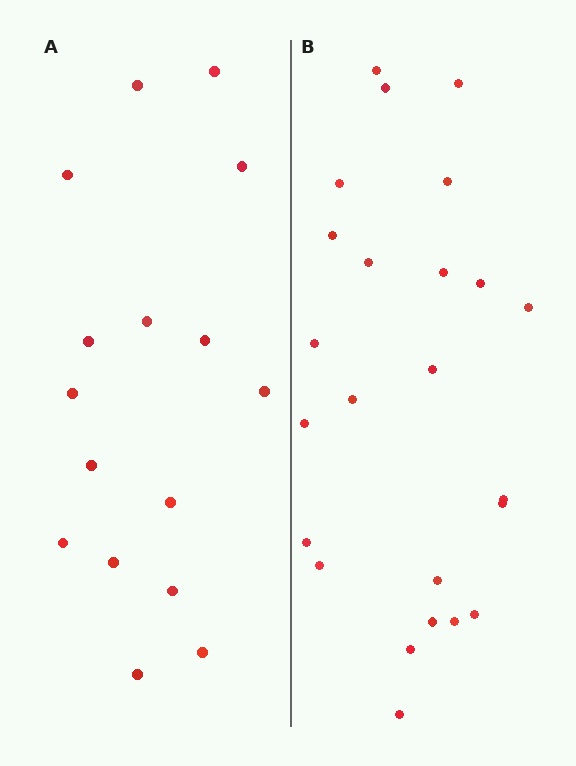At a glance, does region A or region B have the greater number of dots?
Region B (the right region) has more dots.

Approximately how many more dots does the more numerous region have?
Region B has roughly 8 or so more dots than region A.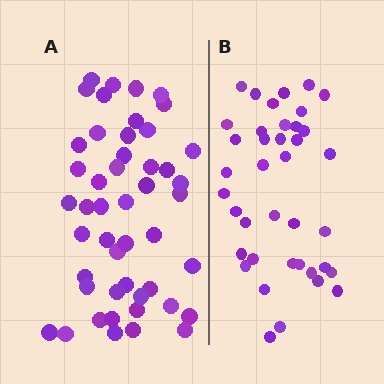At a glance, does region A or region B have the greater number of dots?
Region A (the left region) has more dots.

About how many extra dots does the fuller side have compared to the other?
Region A has roughly 8 or so more dots than region B.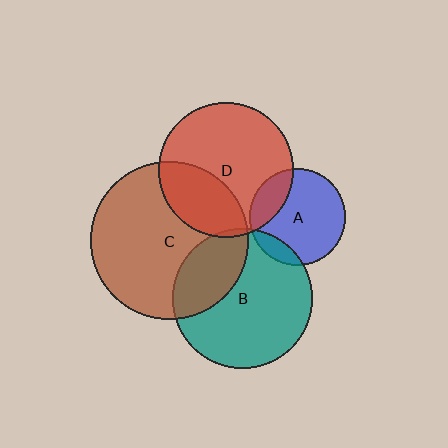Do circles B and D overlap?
Yes.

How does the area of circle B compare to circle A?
Approximately 2.1 times.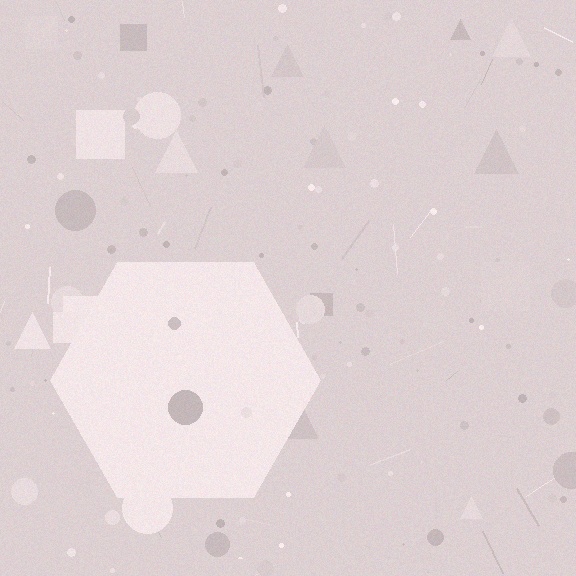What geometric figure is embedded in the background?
A hexagon is embedded in the background.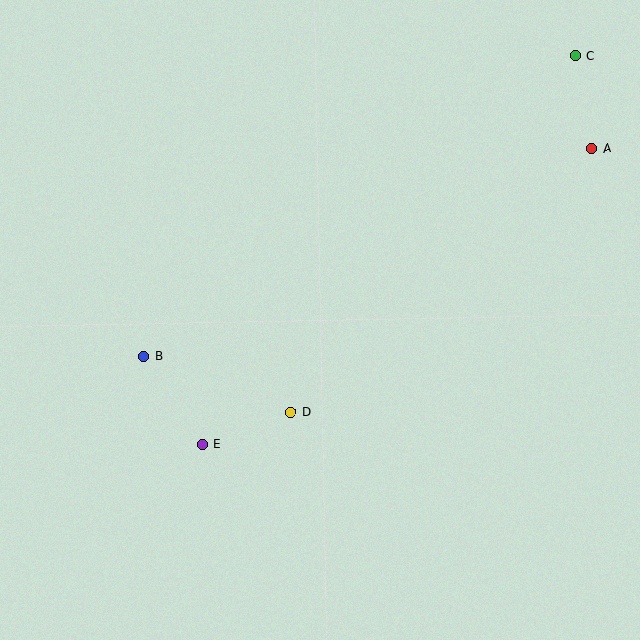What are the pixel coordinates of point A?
Point A is at (592, 149).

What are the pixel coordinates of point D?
Point D is at (291, 412).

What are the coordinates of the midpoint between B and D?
The midpoint between B and D is at (217, 384).